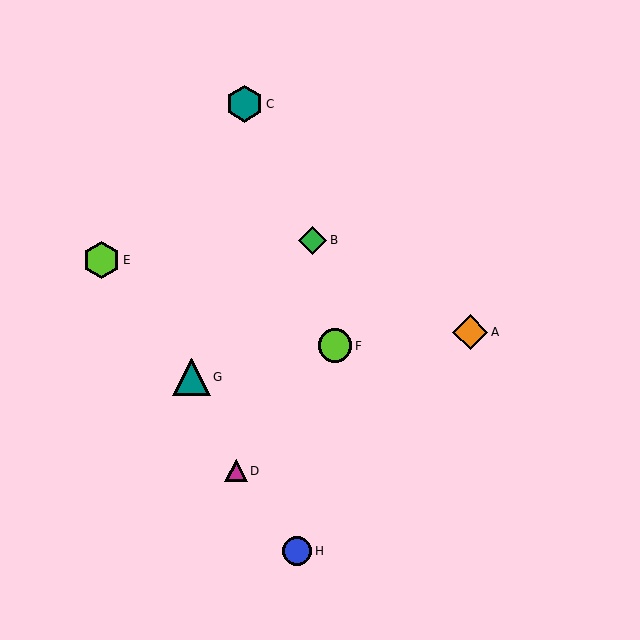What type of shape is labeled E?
Shape E is a lime hexagon.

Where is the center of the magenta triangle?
The center of the magenta triangle is at (236, 471).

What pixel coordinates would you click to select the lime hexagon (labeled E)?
Click at (101, 260) to select the lime hexagon E.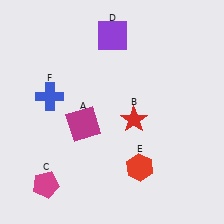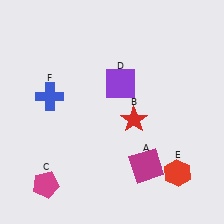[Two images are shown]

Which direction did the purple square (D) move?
The purple square (D) moved down.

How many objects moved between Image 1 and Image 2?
3 objects moved between the two images.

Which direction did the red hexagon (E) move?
The red hexagon (E) moved right.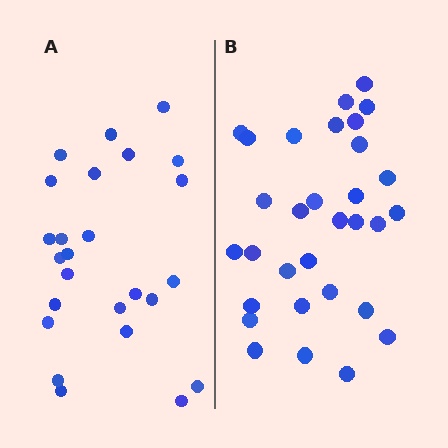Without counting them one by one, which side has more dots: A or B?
Region B (the right region) has more dots.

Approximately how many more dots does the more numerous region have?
Region B has about 6 more dots than region A.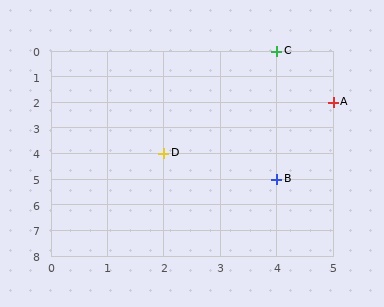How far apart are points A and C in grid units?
Points A and C are 1 column and 2 rows apart (about 2.2 grid units diagonally).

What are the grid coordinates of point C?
Point C is at grid coordinates (4, 0).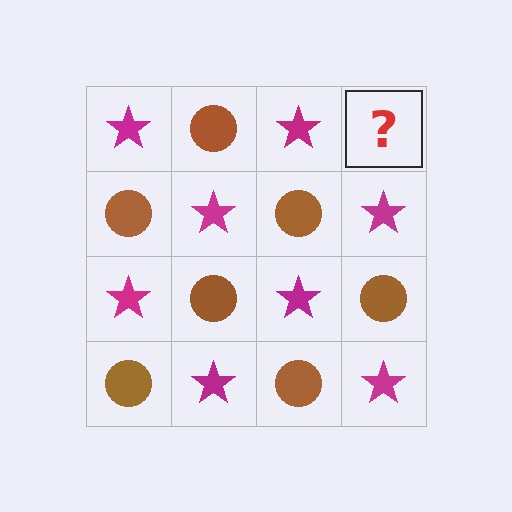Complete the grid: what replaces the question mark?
The question mark should be replaced with a brown circle.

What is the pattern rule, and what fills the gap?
The rule is that it alternates magenta star and brown circle in a checkerboard pattern. The gap should be filled with a brown circle.